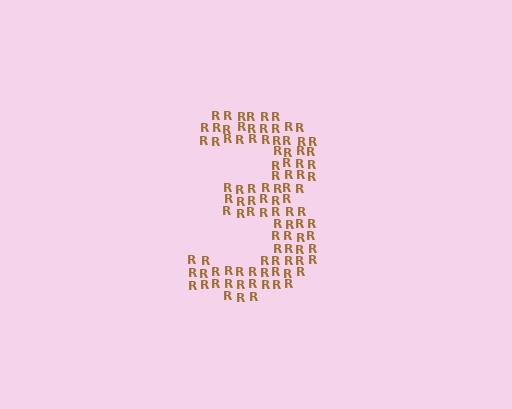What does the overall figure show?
The overall figure shows the digit 3.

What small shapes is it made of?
It is made of small letter R's.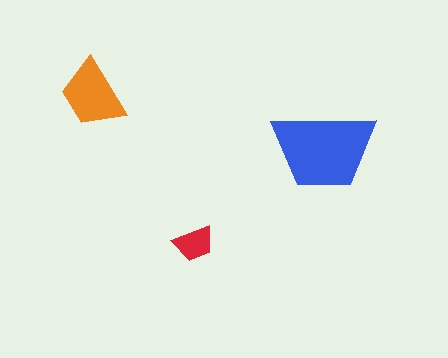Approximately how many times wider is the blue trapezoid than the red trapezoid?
About 2.5 times wider.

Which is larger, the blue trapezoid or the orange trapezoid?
The blue one.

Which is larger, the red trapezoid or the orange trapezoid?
The orange one.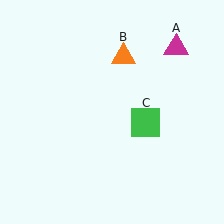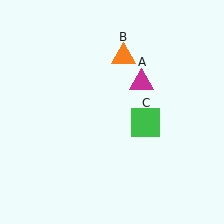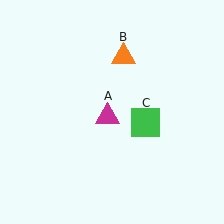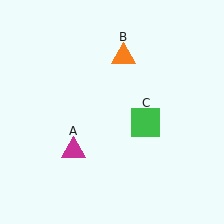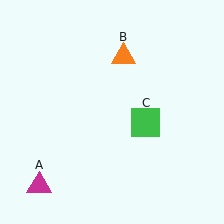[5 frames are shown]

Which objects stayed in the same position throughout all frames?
Orange triangle (object B) and green square (object C) remained stationary.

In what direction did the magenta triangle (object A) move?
The magenta triangle (object A) moved down and to the left.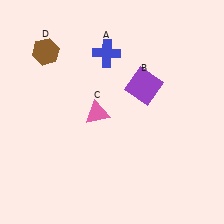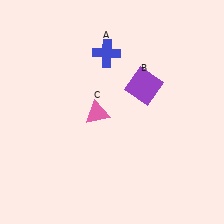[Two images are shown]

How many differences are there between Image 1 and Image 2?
There is 1 difference between the two images.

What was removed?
The brown hexagon (D) was removed in Image 2.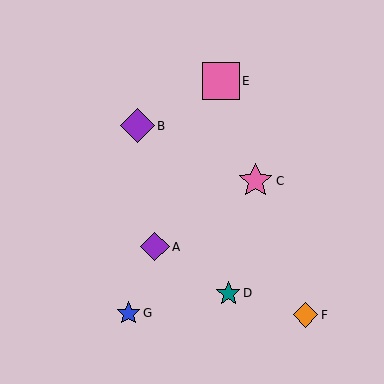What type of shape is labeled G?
Shape G is a blue star.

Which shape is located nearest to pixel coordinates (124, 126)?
The purple diamond (labeled B) at (137, 126) is nearest to that location.